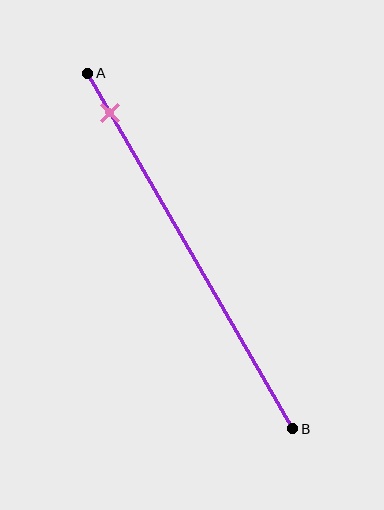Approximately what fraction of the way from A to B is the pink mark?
The pink mark is approximately 10% of the way from A to B.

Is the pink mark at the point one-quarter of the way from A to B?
No, the mark is at about 10% from A, not at the 25% one-quarter point.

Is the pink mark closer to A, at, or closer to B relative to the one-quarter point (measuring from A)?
The pink mark is closer to point A than the one-quarter point of segment AB.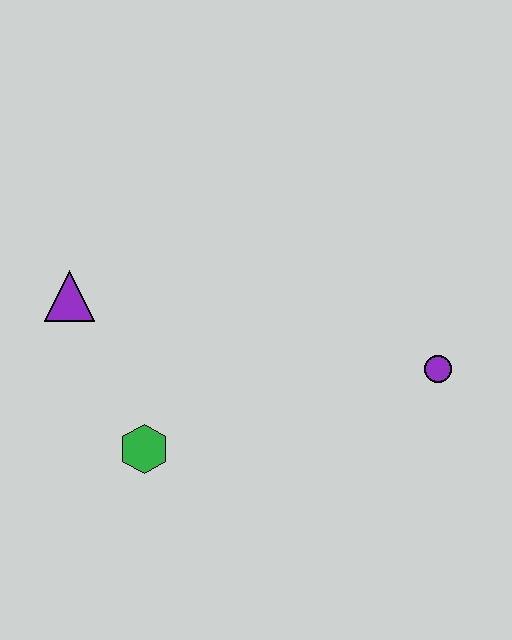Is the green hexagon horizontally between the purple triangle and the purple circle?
Yes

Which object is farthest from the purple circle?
The purple triangle is farthest from the purple circle.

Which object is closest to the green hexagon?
The purple triangle is closest to the green hexagon.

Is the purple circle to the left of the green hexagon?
No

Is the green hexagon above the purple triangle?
No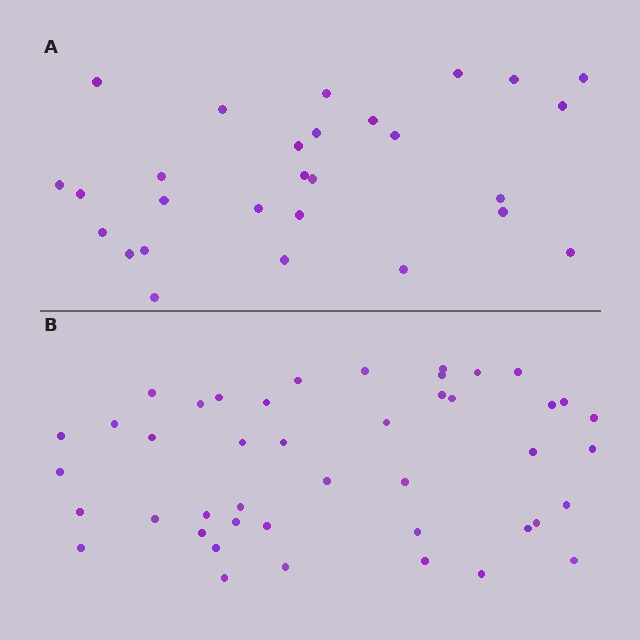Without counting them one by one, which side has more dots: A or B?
Region B (the bottom region) has more dots.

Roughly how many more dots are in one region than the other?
Region B has approximately 15 more dots than region A.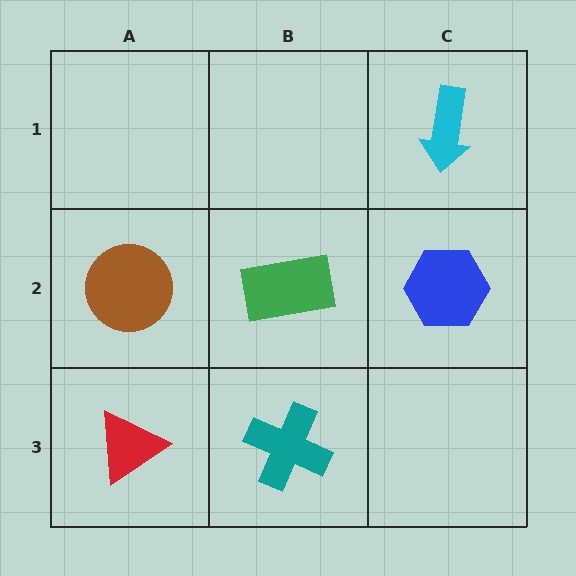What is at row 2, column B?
A green rectangle.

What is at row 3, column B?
A teal cross.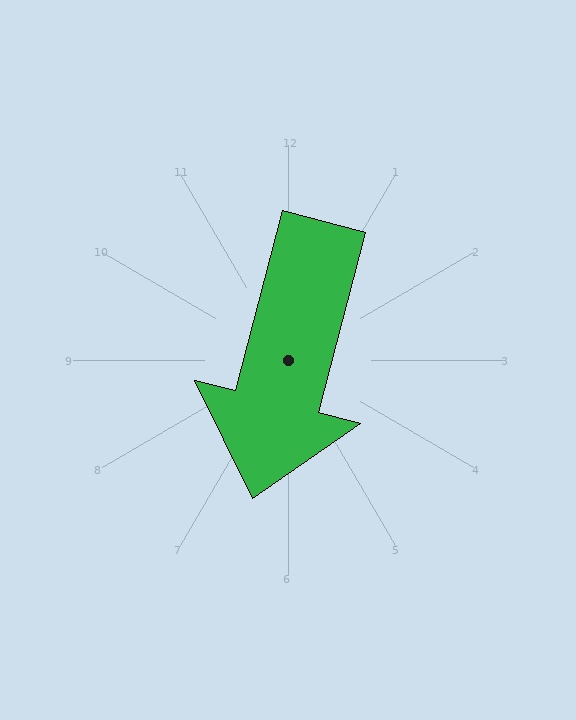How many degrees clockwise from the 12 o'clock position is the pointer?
Approximately 194 degrees.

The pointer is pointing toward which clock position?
Roughly 6 o'clock.